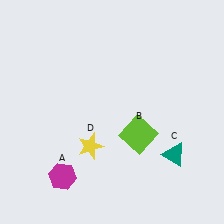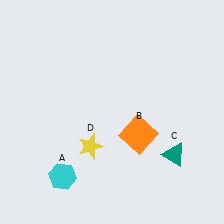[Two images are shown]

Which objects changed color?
A changed from magenta to cyan. B changed from lime to orange.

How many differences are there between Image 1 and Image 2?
There are 2 differences between the two images.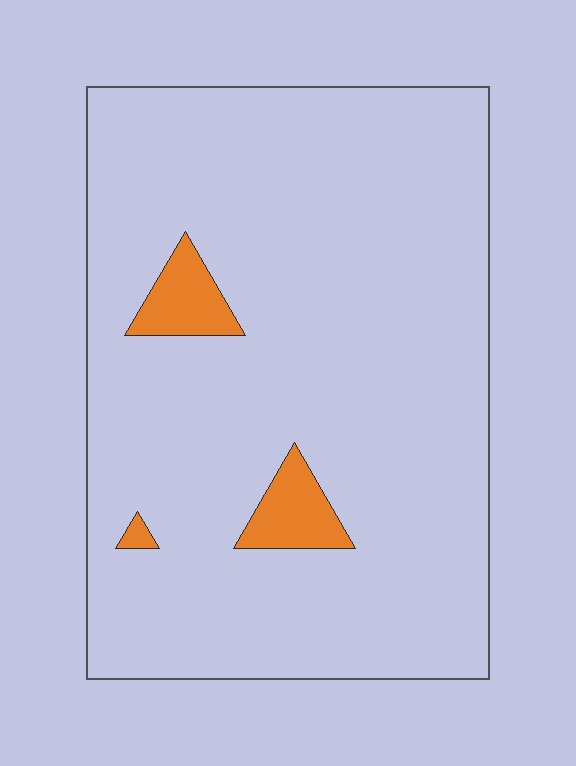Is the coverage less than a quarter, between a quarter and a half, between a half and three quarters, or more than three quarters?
Less than a quarter.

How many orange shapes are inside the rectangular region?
3.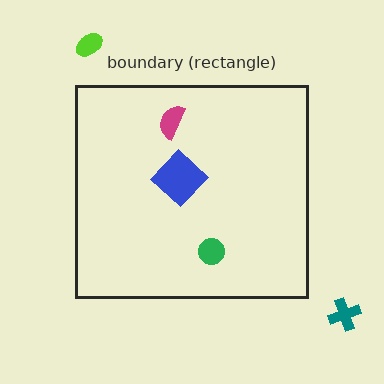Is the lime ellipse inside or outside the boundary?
Outside.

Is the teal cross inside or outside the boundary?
Outside.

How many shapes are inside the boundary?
3 inside, 2 outside.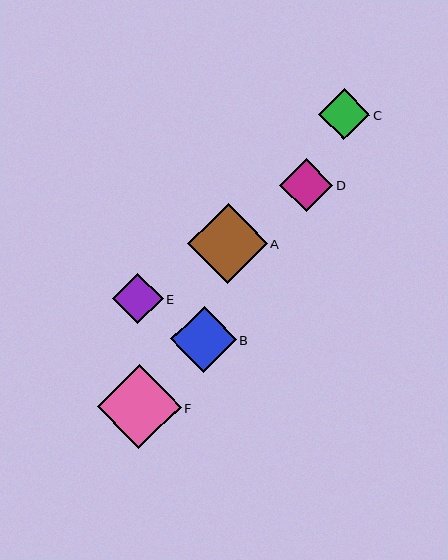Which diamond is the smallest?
Diamond E is the smallest with a size of approximately 50 pixels.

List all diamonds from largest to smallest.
From largest to smallest: F, A, B, D, C, E.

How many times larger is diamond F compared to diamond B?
Diamond F is approximately 1.3 times the size of diamond B.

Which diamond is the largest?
Diamond F is the largest with a size of approximately 83 pixels.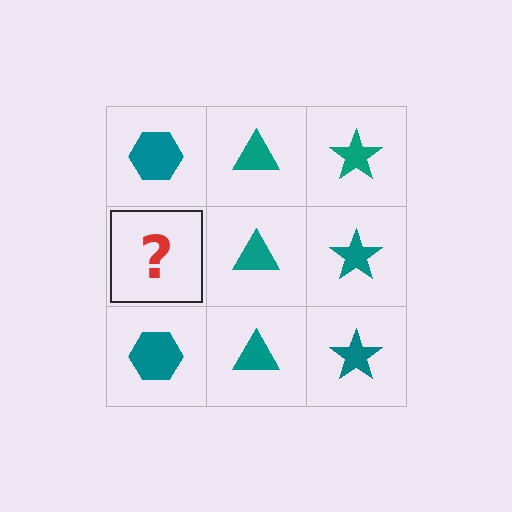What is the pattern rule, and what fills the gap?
The rule is that each column has a consistent shape. The gap should be filled with a teal hexagon.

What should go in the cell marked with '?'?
The missing cell should contain a teal hexagon.